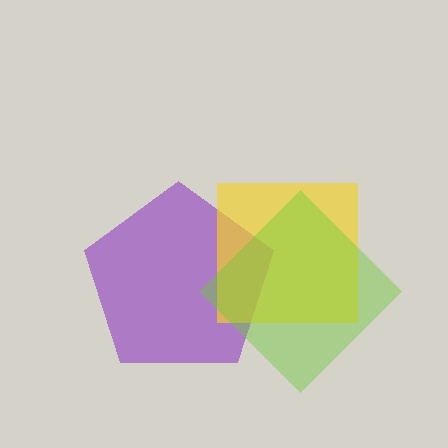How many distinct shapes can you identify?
There are 3 distinct shapes: a purple pentagon, a yellow square, a lime diamond.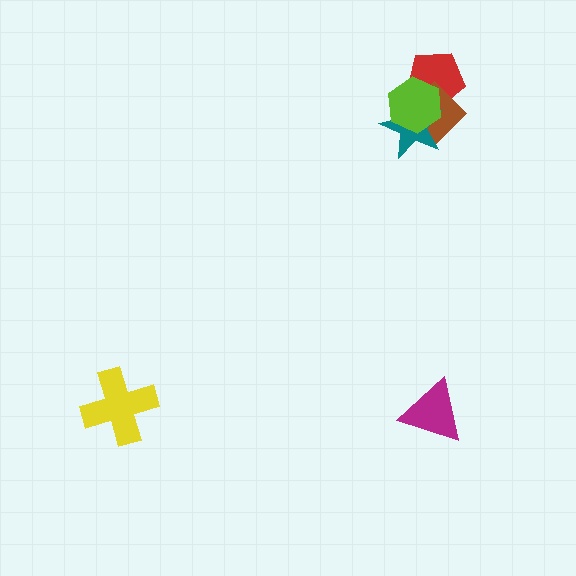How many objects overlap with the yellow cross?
0 objects overlap with the yellow cross.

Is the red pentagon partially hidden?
Yes, it is partially covered by another shape.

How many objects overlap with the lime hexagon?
3 objects overlap with the lime hexagon.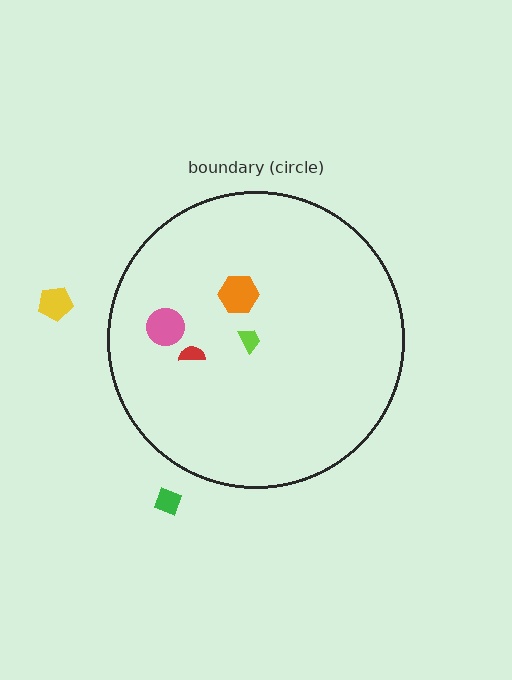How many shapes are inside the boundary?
4 inside, 2 outside.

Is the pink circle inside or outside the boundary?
Inside.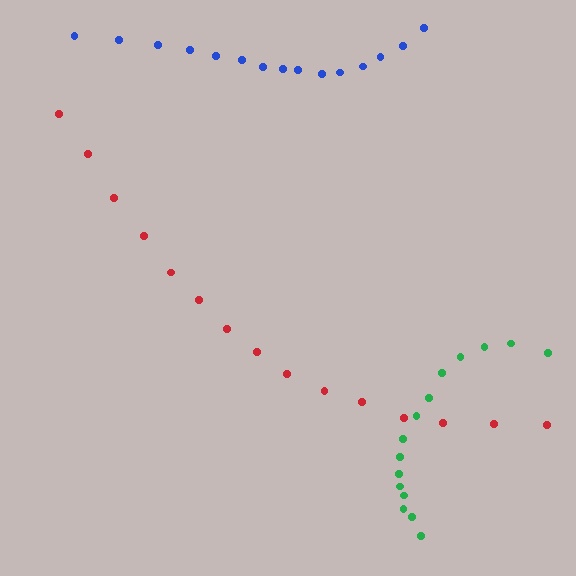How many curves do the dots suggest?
There are 3 distinct paths.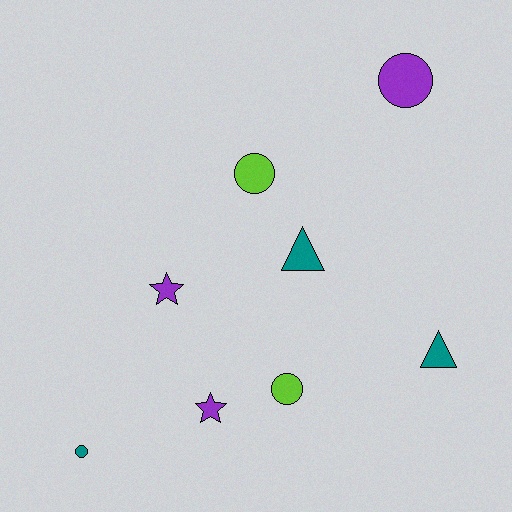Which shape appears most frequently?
Circle, with 4 objects.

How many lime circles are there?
There are 2 lime circles.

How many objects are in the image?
There are 8 objects.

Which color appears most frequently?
Teal, with 3 objects.